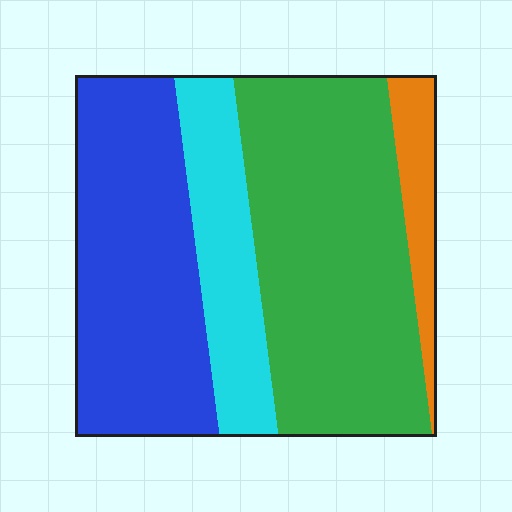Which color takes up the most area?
Green, at roughly 40%.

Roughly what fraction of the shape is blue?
Blue takes up about one third (1/3) of the shape.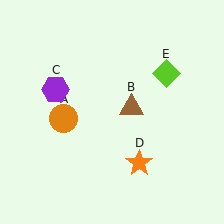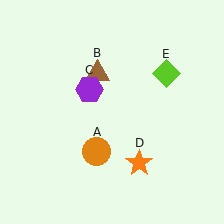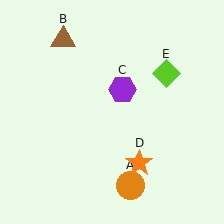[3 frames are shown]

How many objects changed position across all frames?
3 objects changed position: orange circle (object A), brown triangle (object B), purple hexagon (object C).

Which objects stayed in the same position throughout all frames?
Orange star (object D) and lime diamond (object E) remained stationary.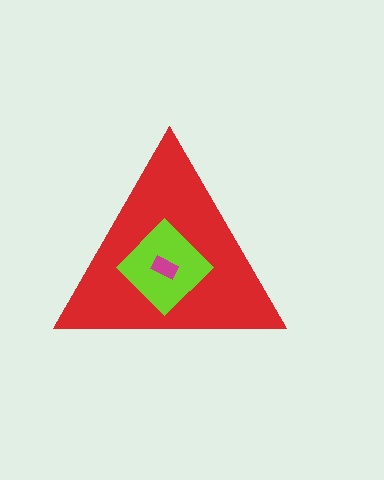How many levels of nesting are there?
3.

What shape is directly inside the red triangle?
The lime diamond.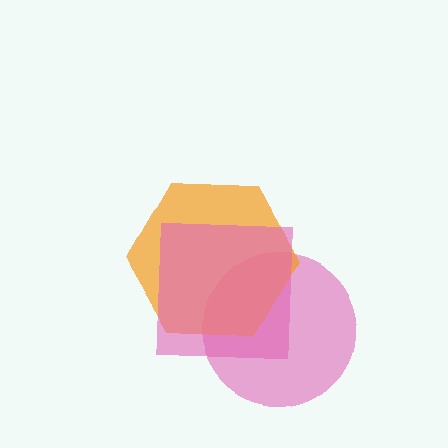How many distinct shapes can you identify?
There are 3 distinct shapes: a magenta circle, an orange hexagon, a pink square.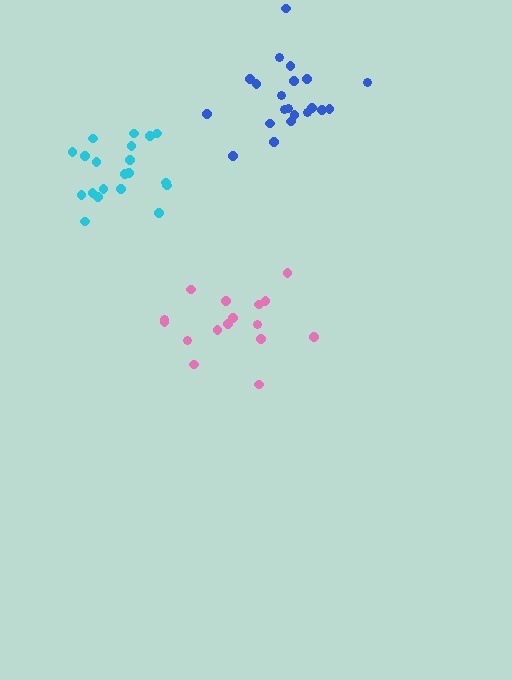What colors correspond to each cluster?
The clusters are colored: blue, pink, cyan.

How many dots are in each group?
Group 1: 21 dots, Group 2: 16 dots, Group 3: 20 dots (57 total).